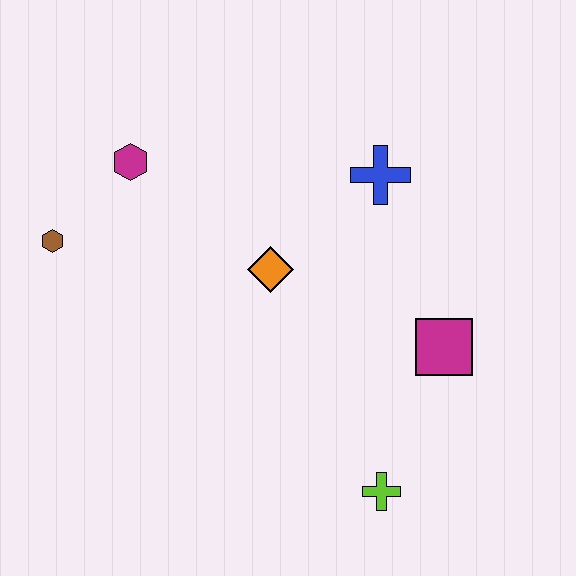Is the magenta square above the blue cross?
No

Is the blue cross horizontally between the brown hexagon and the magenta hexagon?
No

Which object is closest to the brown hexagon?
The magenta hexagon is closest to the brown hexagon.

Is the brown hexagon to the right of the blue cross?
No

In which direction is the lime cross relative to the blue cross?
The lime cross is below the blue cross.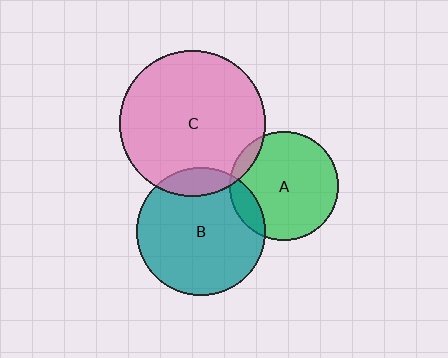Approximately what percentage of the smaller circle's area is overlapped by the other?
Approximately 10%.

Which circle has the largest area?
Circle C (pink).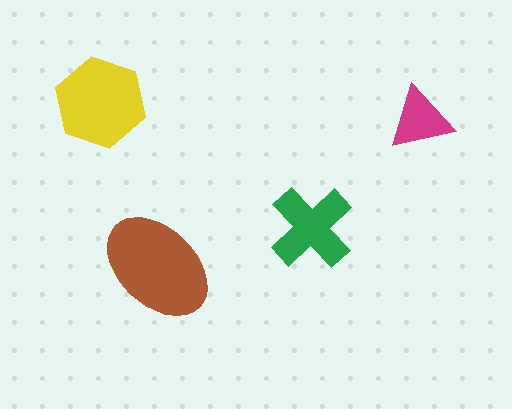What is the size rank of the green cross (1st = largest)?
3rd.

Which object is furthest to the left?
The yellow hexagon is leftmost.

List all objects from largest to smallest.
The brown ellipse, the yellow hexagon, the green cross, the magenta triangle.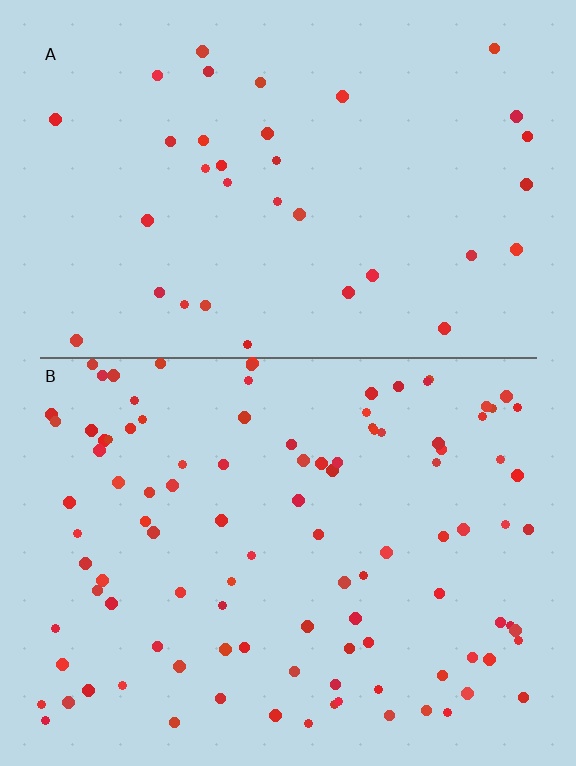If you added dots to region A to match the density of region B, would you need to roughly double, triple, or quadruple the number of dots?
Approximately triple.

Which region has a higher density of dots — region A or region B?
B (the bottom).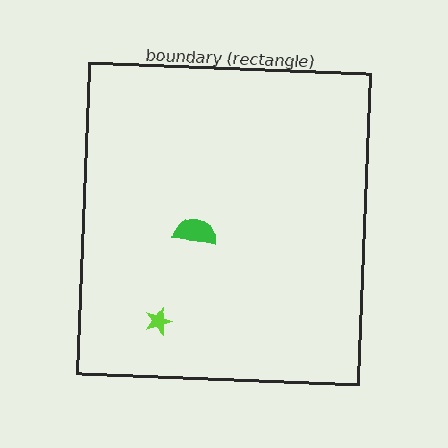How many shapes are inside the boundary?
2 inside, 0 outside.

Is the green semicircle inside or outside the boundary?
Inside.